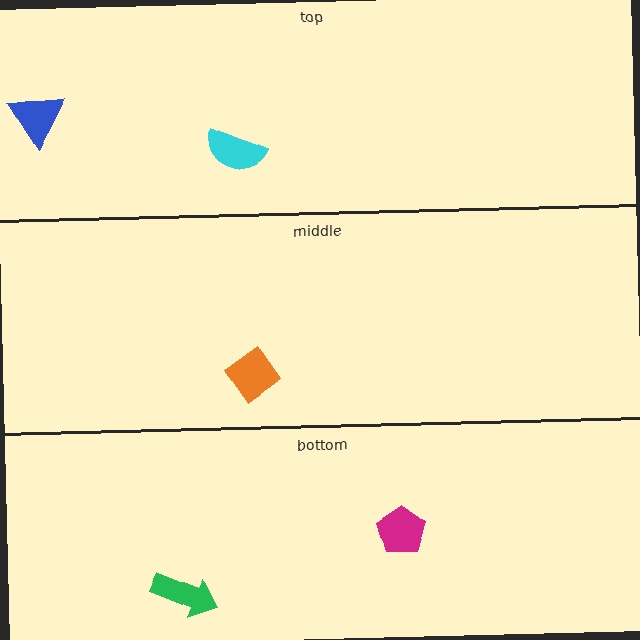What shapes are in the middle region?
The orange diamond.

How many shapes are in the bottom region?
2.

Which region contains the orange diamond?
The middle region.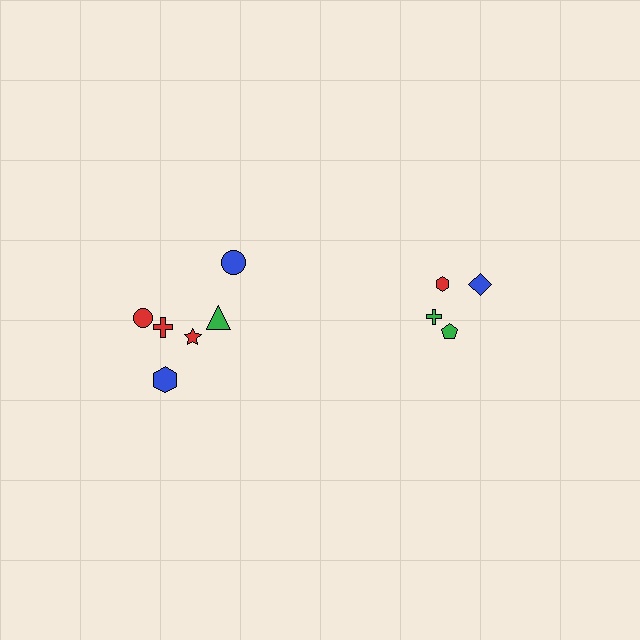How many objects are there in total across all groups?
There are 10 objects.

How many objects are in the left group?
There are 6 objects.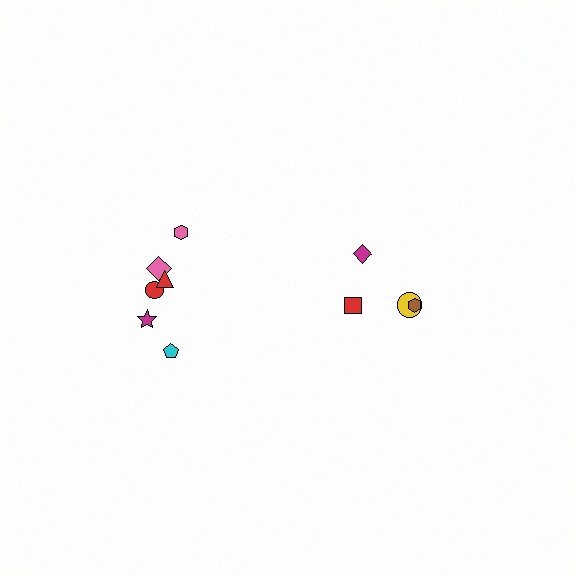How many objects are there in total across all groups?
There are 10 objects.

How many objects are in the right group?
There are 4 objects.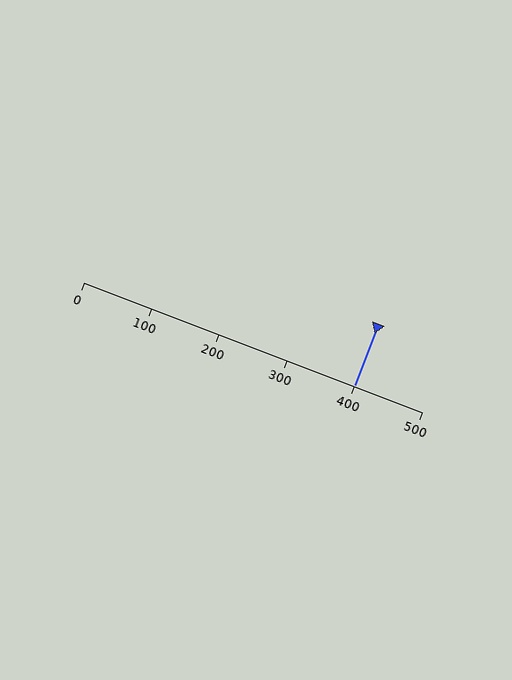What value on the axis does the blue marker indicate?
The marker indicates approximately 400.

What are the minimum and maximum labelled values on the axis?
The axis runs from 0 to 500.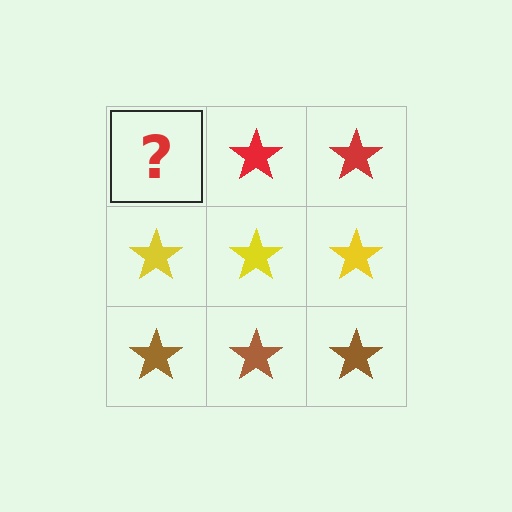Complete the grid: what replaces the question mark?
The question mark should be replaced with a red star.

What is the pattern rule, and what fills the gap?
The rule is that each row has a consistent color. The gap should be filled with a red star.